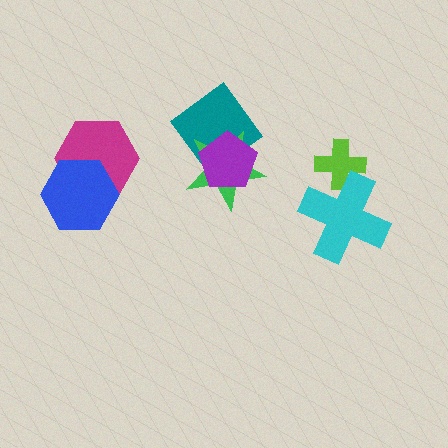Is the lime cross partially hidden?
Yes, it is partially covered by another shape.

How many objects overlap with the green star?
2 objects overlap with the green star.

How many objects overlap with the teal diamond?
2 objects overlap with the teal diamond.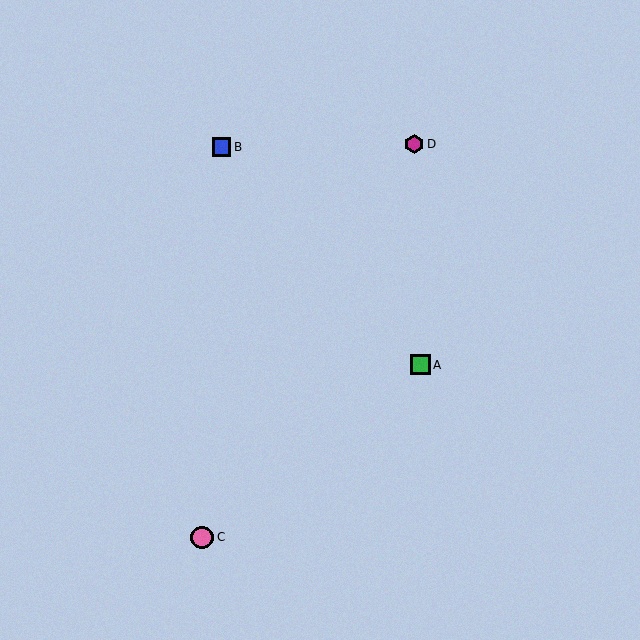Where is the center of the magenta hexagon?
The center of the magenta hexagon is at (414, 144).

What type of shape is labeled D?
Shape D is a magenta hexagon.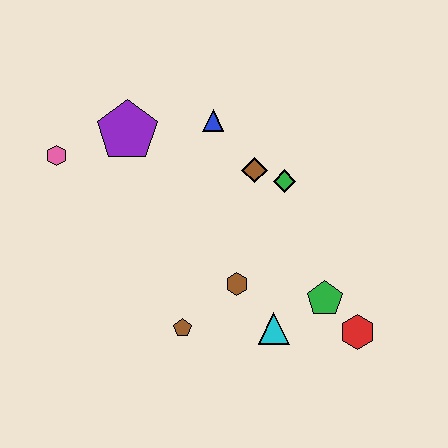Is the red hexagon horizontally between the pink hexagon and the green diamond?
No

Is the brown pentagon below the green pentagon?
Yes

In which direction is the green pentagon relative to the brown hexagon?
The green pentagon is to the right of the brown hexagon.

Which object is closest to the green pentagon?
The red hexagon is closest to the green pentagon.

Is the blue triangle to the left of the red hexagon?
Yes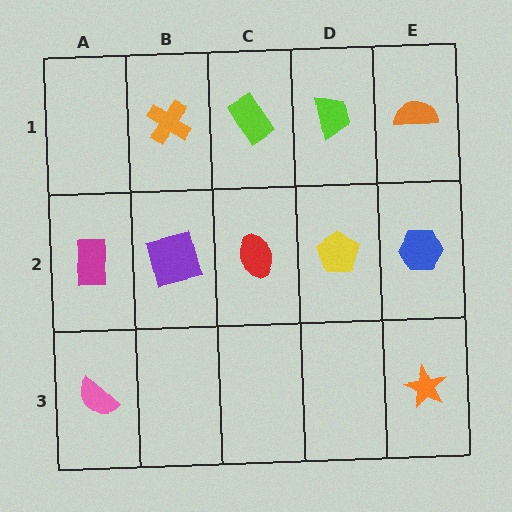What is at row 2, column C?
A red ellipse.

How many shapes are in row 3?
2 shapes.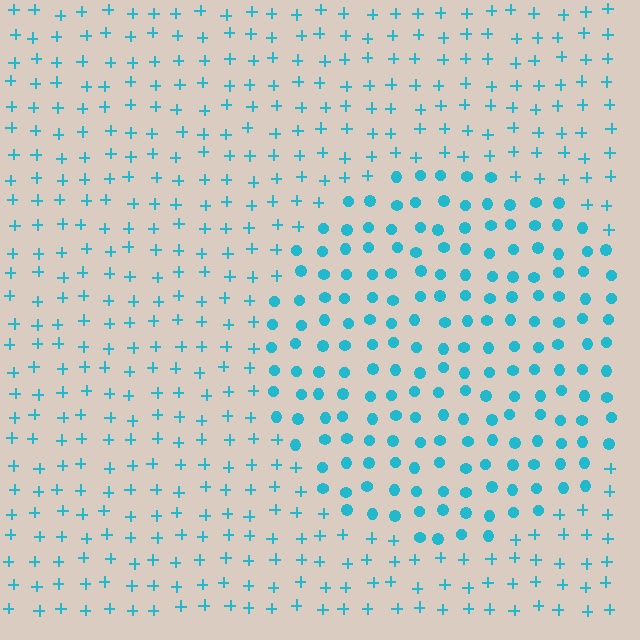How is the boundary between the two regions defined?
The boundary is defined by a change in element shape: circles inside vs. plus signs outside. All elements share the same color and spacing.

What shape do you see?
I see a circle.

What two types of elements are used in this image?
The image uses circles inside the circle region and plus signs outside it.